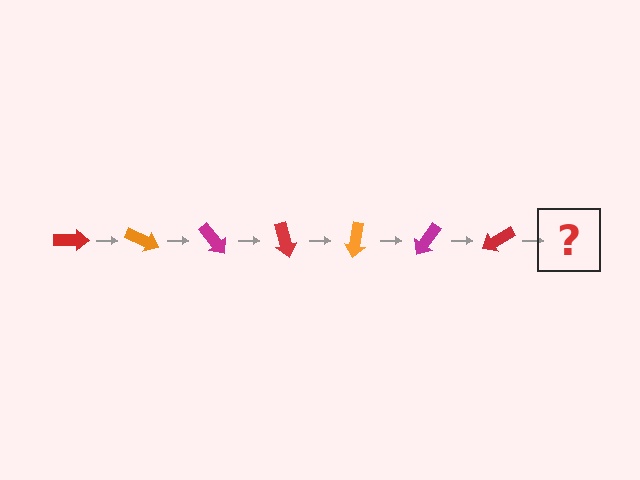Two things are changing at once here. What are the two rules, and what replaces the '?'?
The two rules are that it rotates 25 degrees each step and the color cycles through red, orange, and magenta. The '?' should be an orange arrow, rotated 175 degrees from the start.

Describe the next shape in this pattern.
It should be an orange arrow, rotated 175 degrees from the start.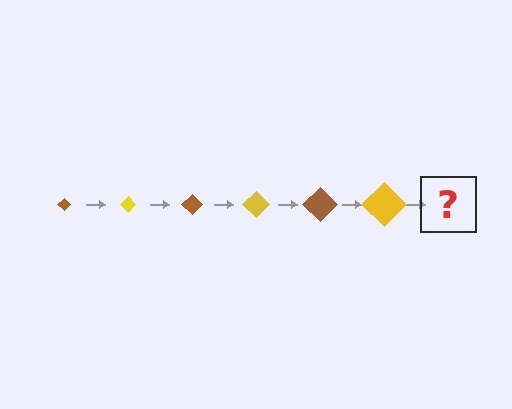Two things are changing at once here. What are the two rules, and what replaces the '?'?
The two rules are that the diamond grows larger each step and the color cycles through brown and yellow. The '?' should be a brown diamond, larger than the previous one.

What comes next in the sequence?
The next element should be a brown diamond, larger than the previous one.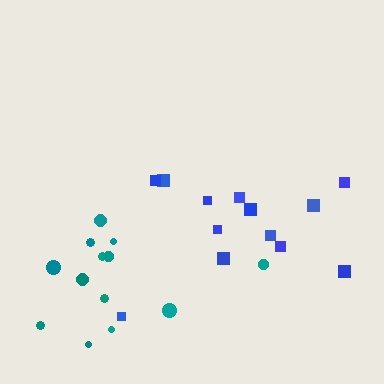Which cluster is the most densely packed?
Teal.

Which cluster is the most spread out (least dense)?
Blue.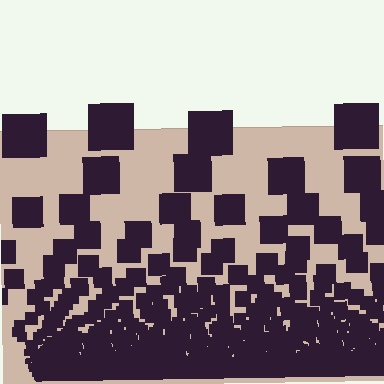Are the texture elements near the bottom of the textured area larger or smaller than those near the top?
Smaller. The gradient is inverted — elements near the bottom are smaller and denser.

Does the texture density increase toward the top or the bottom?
Density increases toward the bottom.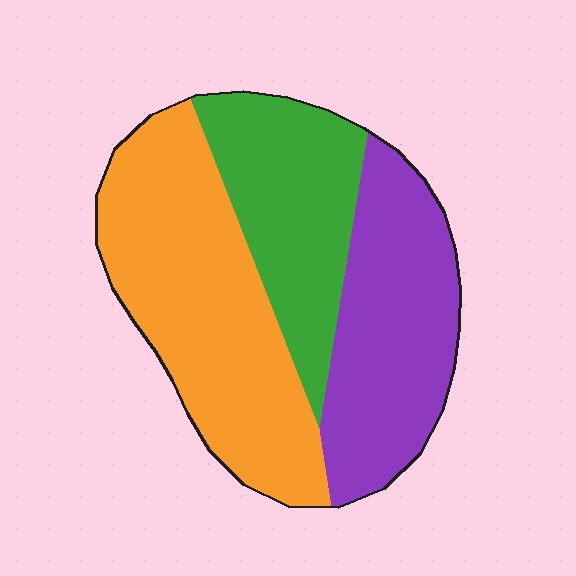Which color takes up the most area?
Orange, at roughly 45%.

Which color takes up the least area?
Green, at roughly 25%.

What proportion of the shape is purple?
Purple takes up about one third (1/3) of the shape.